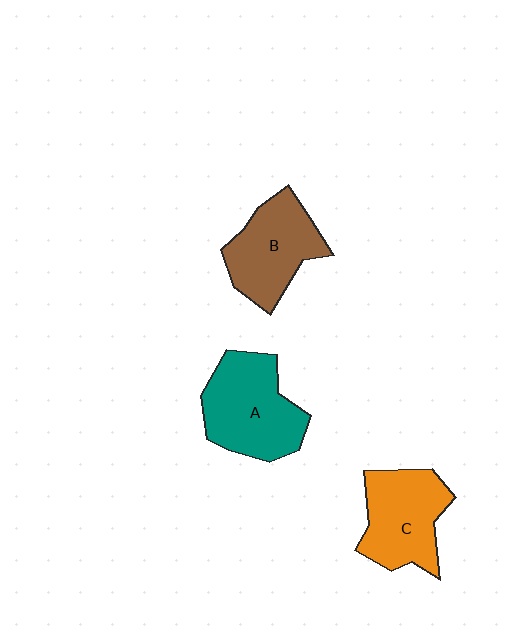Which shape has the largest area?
Shape A (teal).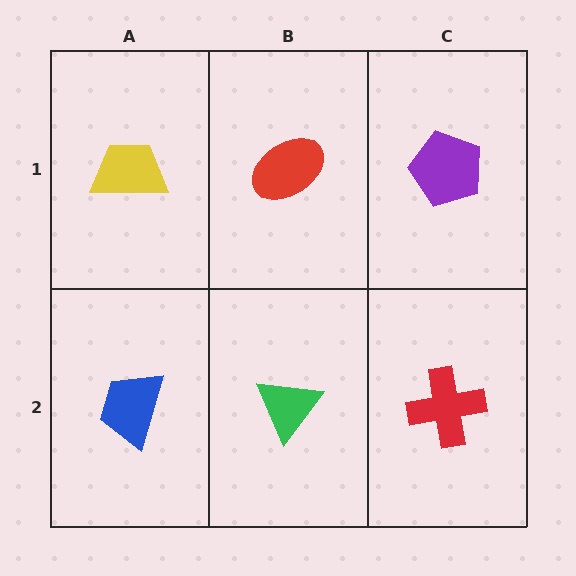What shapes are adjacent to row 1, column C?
A red cross (row 2, column C), a red ellipse (row 1, column B).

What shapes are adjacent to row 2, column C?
A purple pentagon (row 1, column C), a green triangle (row 2, column B).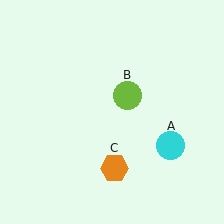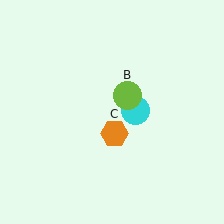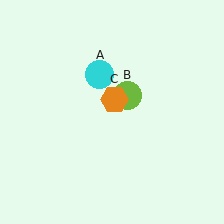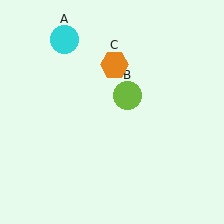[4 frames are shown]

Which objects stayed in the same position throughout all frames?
Lime circle (object B) remained stationary.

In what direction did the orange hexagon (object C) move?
The orange hexagon (object C) moved up.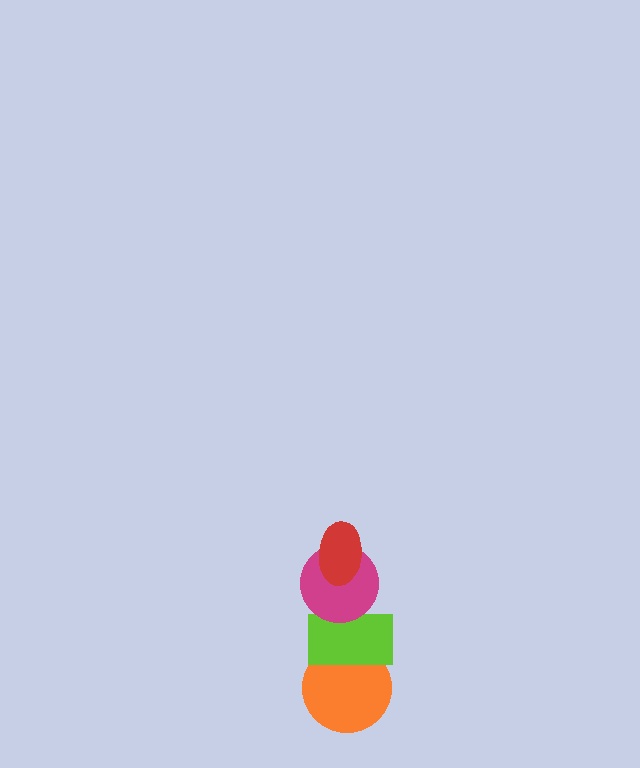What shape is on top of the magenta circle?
The red ellipse is on top of the magenta circle.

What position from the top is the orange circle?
The orange circle is 4th from the top.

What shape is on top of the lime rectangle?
The magenta circle is on top of the lime rectangle.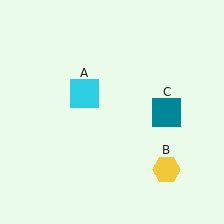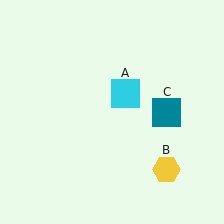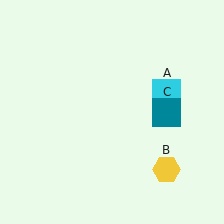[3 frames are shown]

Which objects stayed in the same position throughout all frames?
Yellow hexagon (object B) and teal square (object C) remained stationary.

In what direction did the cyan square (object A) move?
The cyan square (object A) moved right.